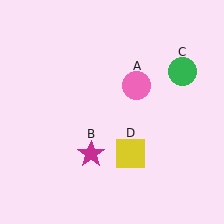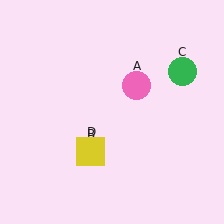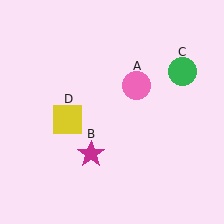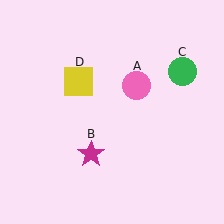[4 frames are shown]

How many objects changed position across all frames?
1 object changed position: yellow square (object D).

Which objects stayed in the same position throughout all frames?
Pink circle (object A) and magenta star (object B) and green circle (object C) remained stationary.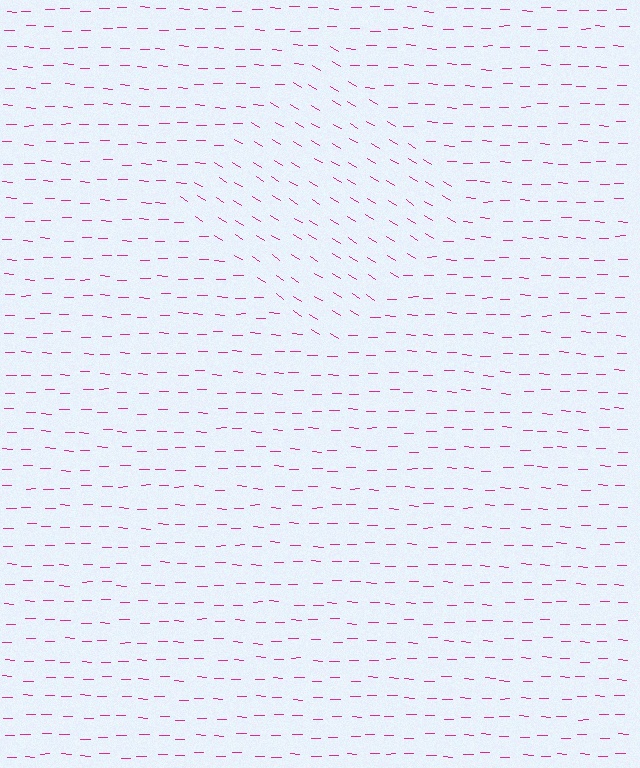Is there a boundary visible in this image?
Yes, there is a texture boundary formed by a change in line orientation.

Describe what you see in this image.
The image is filled with small magenta line segments. A diamond region in the image has lines oriented differently from the surrounding lines, creating a visible texture boundary.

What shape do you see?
I see a diamond.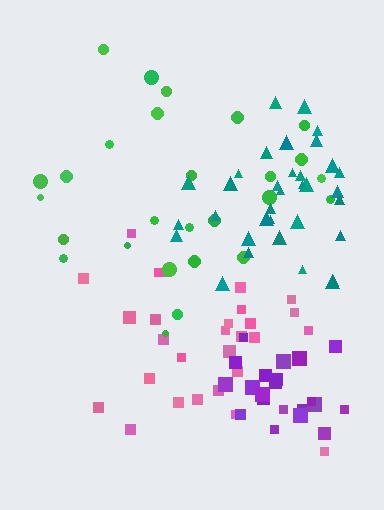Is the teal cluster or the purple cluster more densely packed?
Teal.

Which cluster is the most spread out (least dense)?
Green.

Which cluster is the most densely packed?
Teal.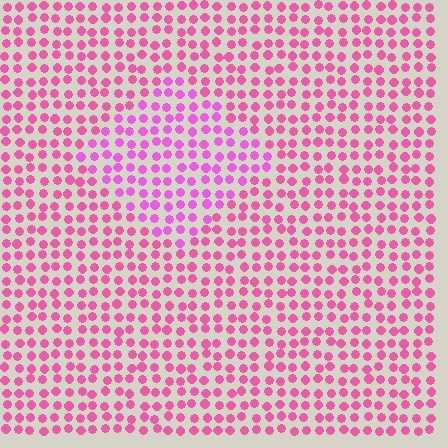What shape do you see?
I see a diamond.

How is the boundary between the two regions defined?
The boundary is defined purely by a slight shift in hue (about 24 degrees). Spacing, size, and orientation are identical on both sides.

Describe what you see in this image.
The image is filled with small pink elements in a uniform arrangement. A diamond-shaped region is visible where the elements are tinted to a slightly different hue, forming a subtle color boundary.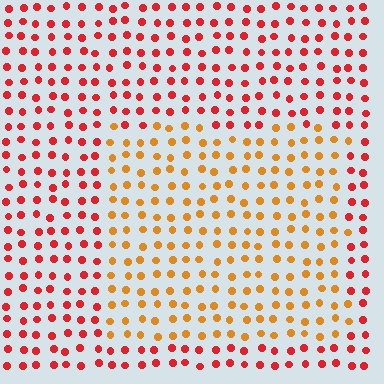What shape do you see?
I see a rectangle.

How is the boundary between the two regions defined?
The boundary is defined purely by a slight shift in hue (about 37 degrees). Spacing, size, and orientation are identical on both sides.